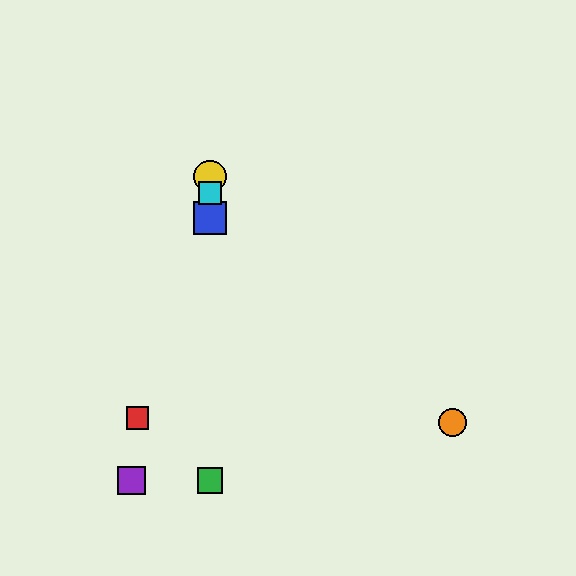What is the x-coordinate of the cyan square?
The cyan square is at x≈210.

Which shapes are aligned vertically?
The blue square, the green square, the yellow circle, the cyan square are aligned vertically.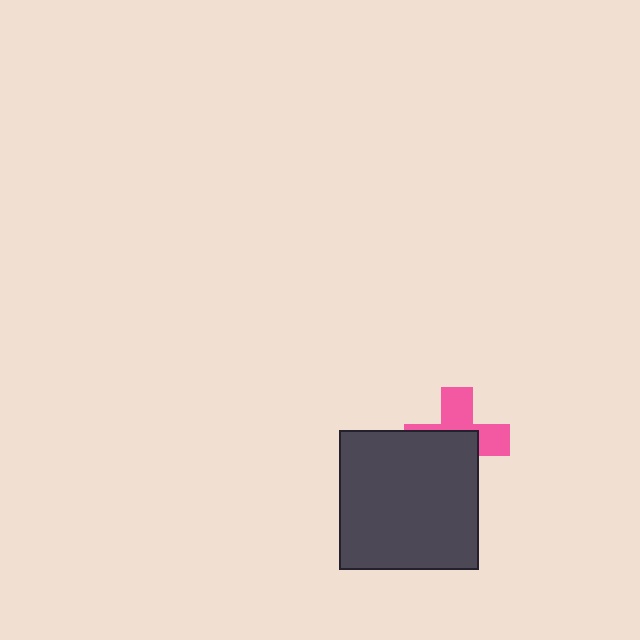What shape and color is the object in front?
The object in front is a dark gray square.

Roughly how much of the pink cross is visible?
A small part of it is visible (roughly 45%).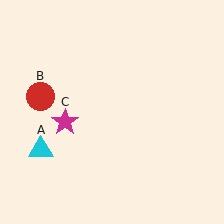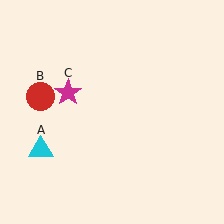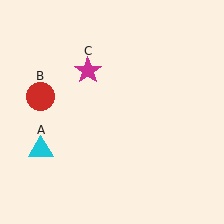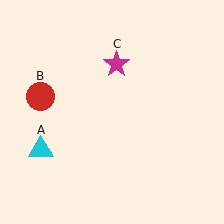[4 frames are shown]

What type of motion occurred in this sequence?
The magenta star (object C) rotated clockwise around the center of the scene.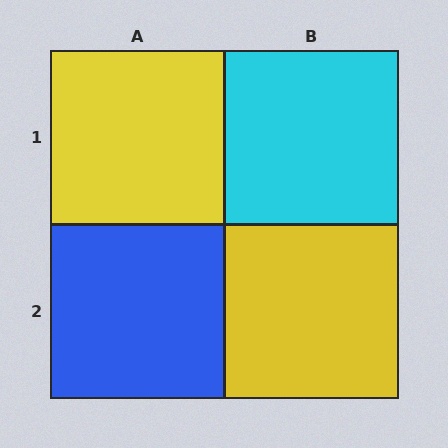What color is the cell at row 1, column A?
Yellow.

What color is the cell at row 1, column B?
Cyan.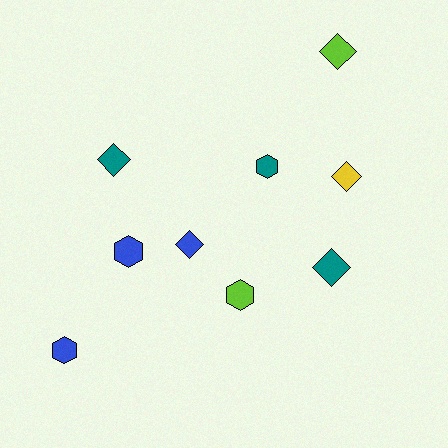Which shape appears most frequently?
Diamond, with 5 objects.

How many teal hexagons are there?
There is 1 teal hexagon.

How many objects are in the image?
There are 9 objects.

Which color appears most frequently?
Teal, with 3 objects.